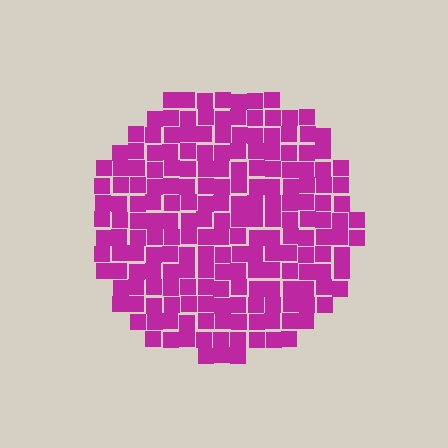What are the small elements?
The small elements are squares.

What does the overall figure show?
The overall figure shows a circle.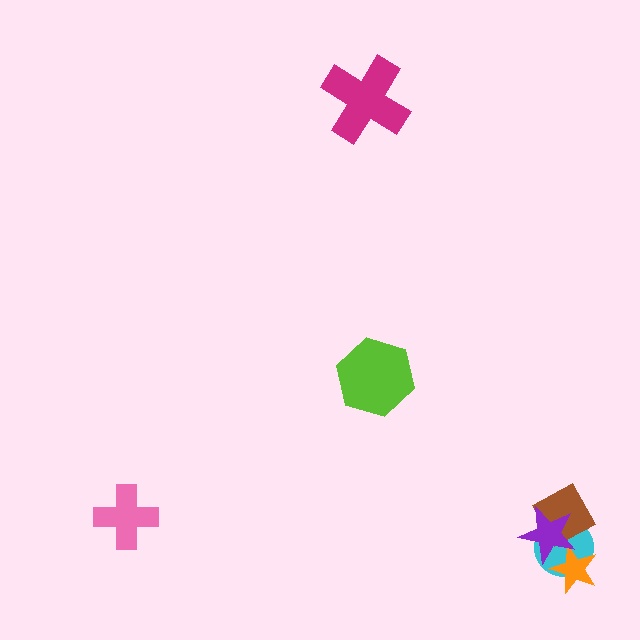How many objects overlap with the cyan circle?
3 objects overlap with the cyan circle.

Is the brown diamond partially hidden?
Yes, it is partially covered by another shape.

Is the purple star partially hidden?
No, no other shape covers it.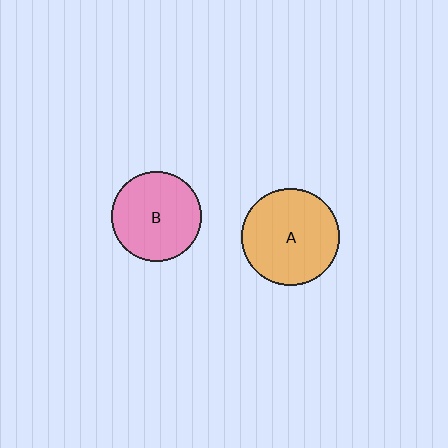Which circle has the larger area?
Circle A (orange).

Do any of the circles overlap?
No, none of the circles overlap.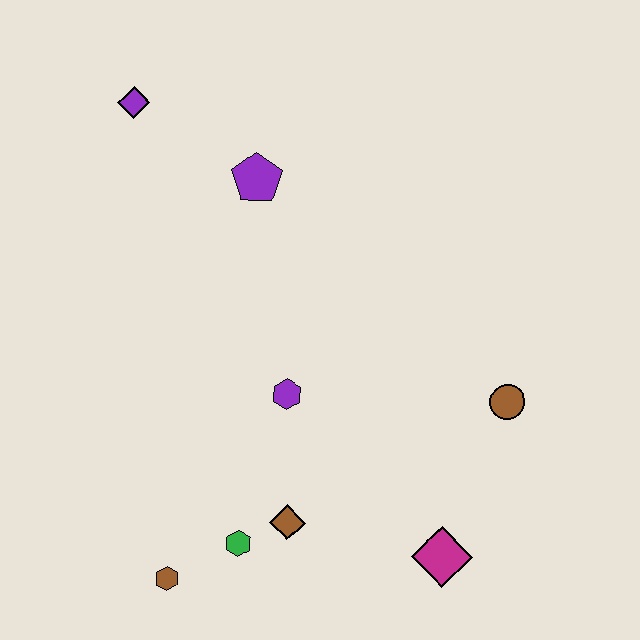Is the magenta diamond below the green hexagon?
Yes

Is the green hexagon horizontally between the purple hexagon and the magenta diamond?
No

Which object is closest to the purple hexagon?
The brown diamond is closest to the purple hexagon.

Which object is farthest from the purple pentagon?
The magenta diamond is farthest from the purple pentagon.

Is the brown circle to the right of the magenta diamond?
Yes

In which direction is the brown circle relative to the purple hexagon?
The brown circle is to the right of the purple hexagon.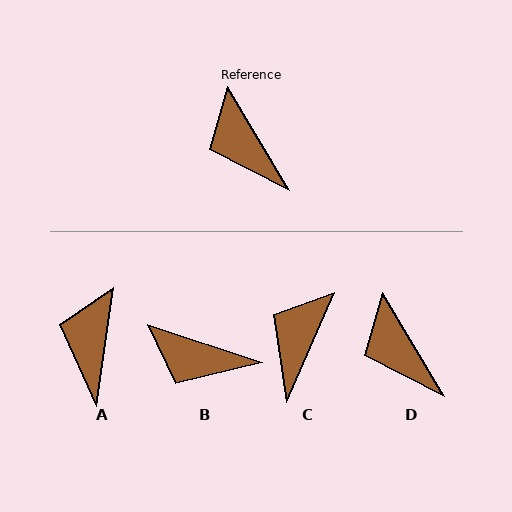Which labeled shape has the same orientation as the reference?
D.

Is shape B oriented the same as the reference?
No, it is off by about 41 degrees.